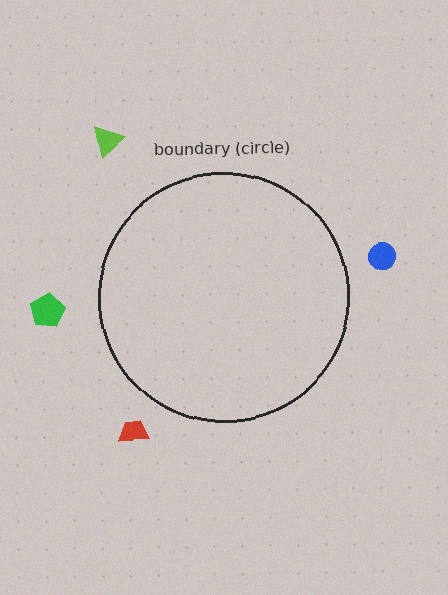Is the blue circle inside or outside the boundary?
Outside.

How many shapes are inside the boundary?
0 inside, 4 outside.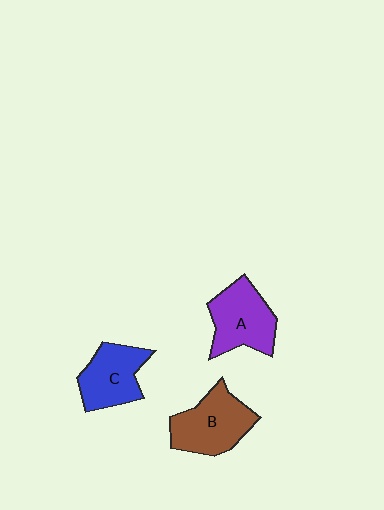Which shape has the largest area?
Shape B (brown).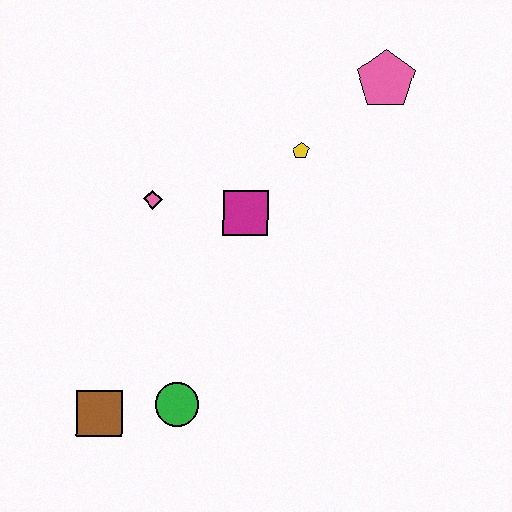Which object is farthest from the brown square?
The pink pentagon is farthest from the brown square.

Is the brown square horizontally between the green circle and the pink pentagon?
No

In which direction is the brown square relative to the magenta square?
The brown square is below the magenta square.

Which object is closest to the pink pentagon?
The yellow pentagon is closest to the pink pentagon.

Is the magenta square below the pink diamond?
Yes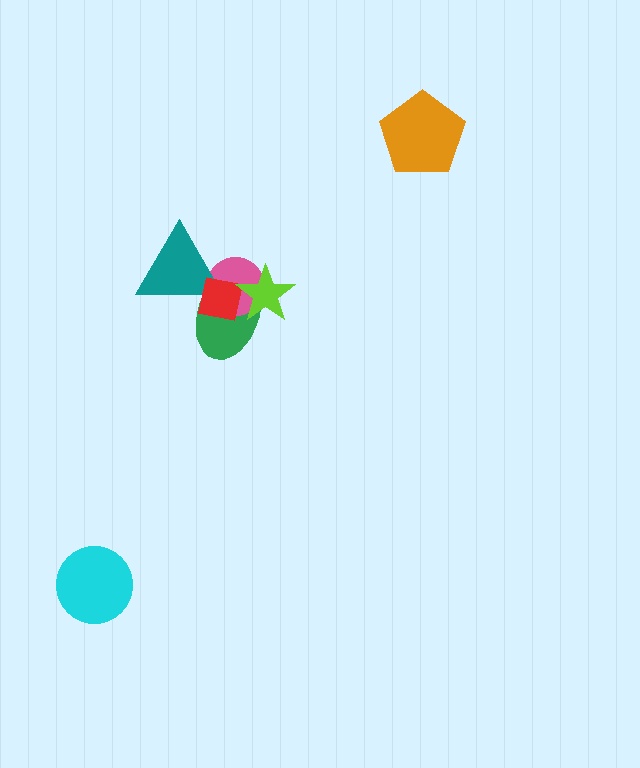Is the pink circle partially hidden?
Yes, it is partially covered by another shape.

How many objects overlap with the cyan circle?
0 objects overlap with the cyan circle.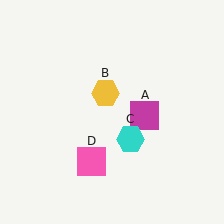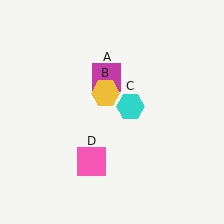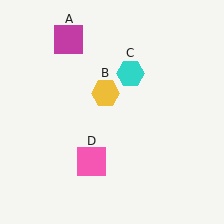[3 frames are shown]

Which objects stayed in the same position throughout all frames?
Yellow hexagon (object B) and pink square (object D) remained stationary.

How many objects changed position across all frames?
2 objects changed position: magenta square (object A), cyan hexagon (object C).